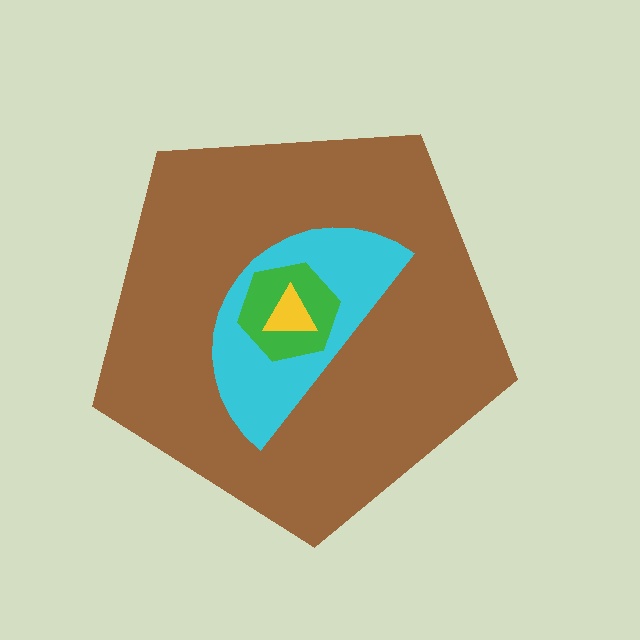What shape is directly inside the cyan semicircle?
The green hexagon.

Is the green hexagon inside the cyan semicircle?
Yes.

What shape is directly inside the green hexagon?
The yellow triangle.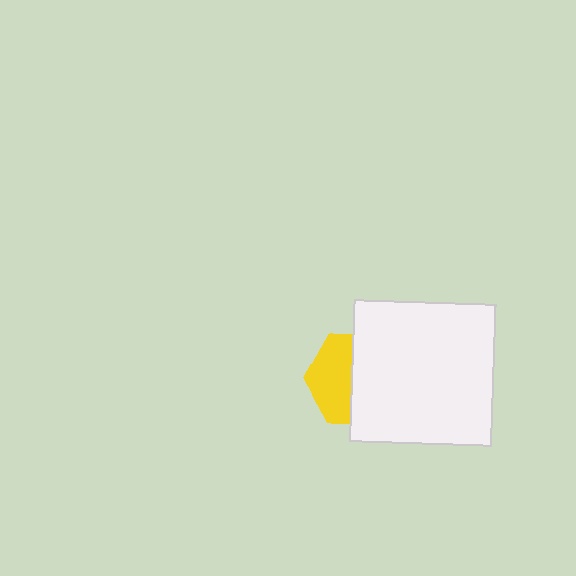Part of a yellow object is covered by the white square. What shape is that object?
It is a hexagon.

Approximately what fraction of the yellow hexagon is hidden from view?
Roughly 55% of the yellow hexagon is hidden behind the white square.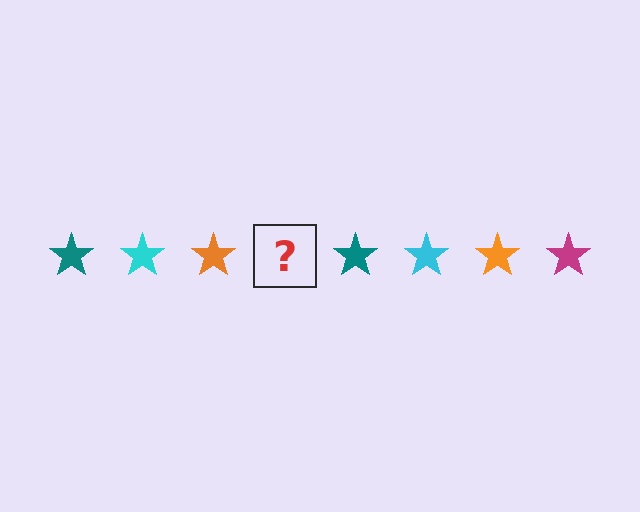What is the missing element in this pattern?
The missing element is a magenta star.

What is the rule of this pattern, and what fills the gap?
The rule is that the pattern cycles through teal, cyan, orange, magenta stars. The gap should be filled with a magenta star.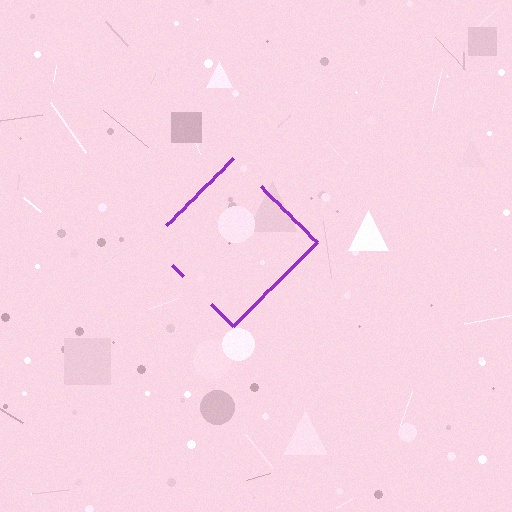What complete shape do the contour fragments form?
The contour fragments form a diamond.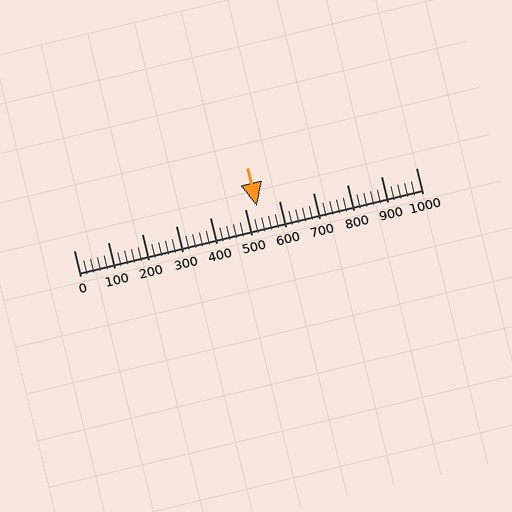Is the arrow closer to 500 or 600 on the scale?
The arrow is closer to 500.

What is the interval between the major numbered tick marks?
The major tick marks are spaced 100 units apart.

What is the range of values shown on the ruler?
The ruler shows values from 0 to 1000.